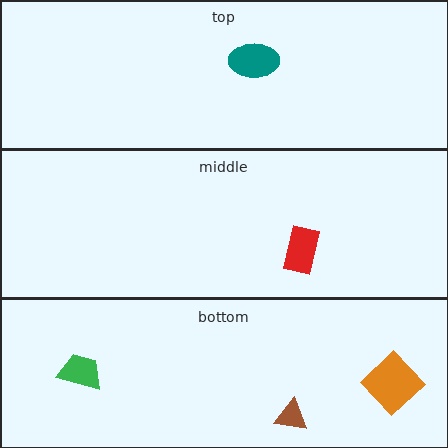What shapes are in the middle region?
The red rectangle.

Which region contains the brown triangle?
The bottom region.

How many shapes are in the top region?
1.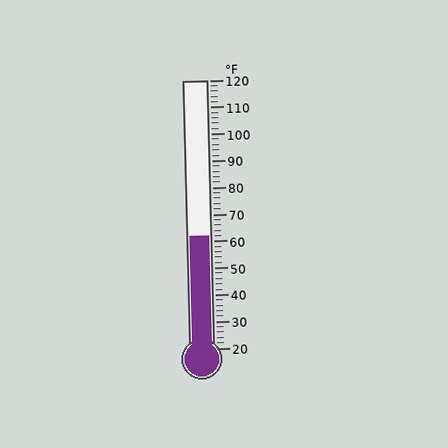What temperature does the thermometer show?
The thermometer shows approximately 62°F.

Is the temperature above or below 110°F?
The temperature is below 110°F.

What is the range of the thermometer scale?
The thermometer scale ranges from 20°F to 120°F.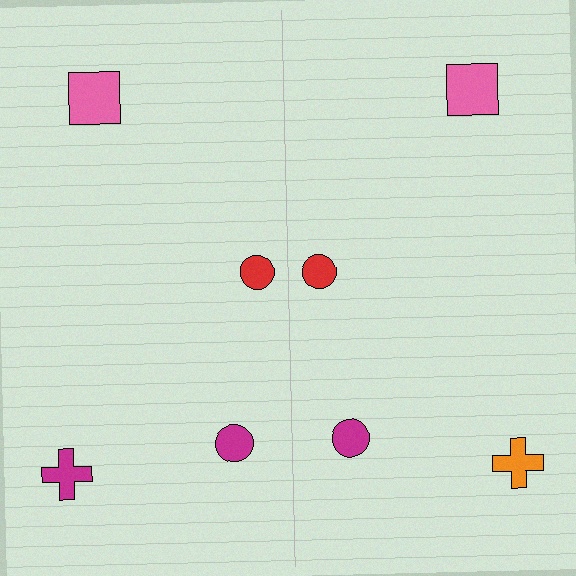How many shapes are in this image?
There are 8 shapes in this image.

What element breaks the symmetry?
The orange cross on the right side breaks the symmetry — its mirror counterpart is magenta.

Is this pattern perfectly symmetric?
No, the pattern is not perfectly symmetric. The orange cross on the right side breaks the symmetry — its mirror counterpart is magenta.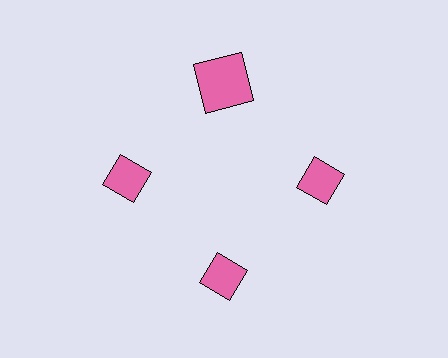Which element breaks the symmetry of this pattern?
The pink square at roughly the 12 o'clock position breaks the symmetry. All other shapes are pink diamonds.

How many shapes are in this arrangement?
There are 4 shapes arranged in a ring pattern.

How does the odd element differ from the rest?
It has a different shape: square instead of diamond.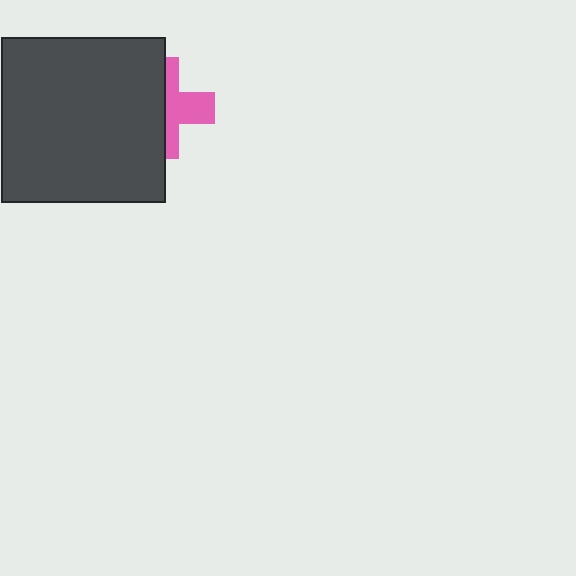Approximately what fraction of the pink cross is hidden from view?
Roughly 54% of the pink cross is hidden behind the dark gray square.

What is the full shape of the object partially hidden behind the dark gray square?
The partially hidden object is a pink cross.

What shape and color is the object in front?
The object in front is a dark gray square.